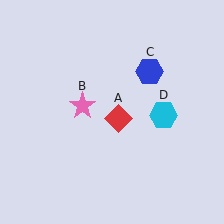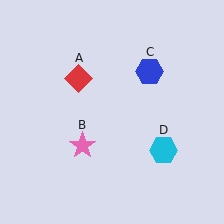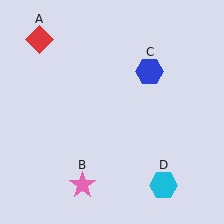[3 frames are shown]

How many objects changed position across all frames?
3 objects changed position: red diamond (object A), pink star (object B), cyan hexagon (object D).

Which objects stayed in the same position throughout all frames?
Blue hexagon (object C) remained stationary.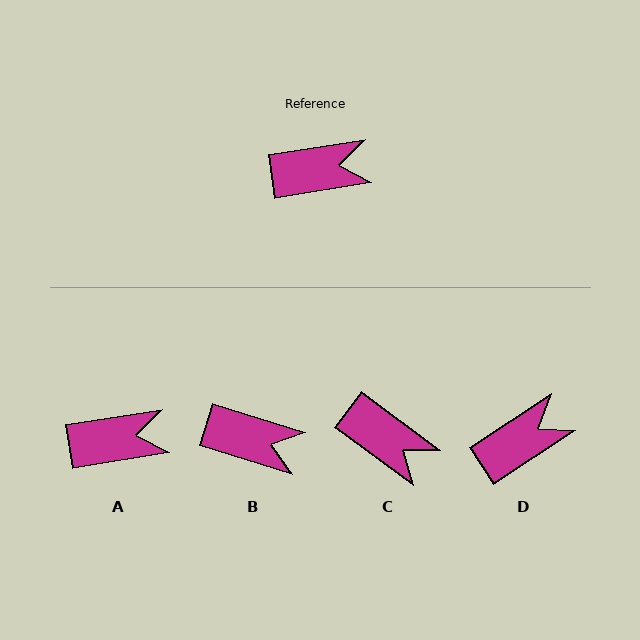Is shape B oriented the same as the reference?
No, it is off by about 26 degrees.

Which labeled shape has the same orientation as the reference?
A.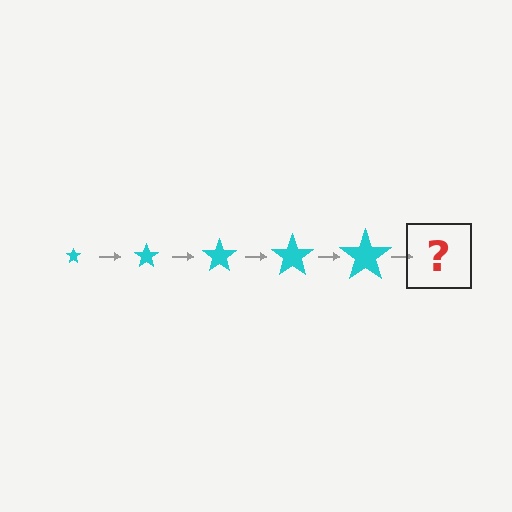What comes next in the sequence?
The next element should be a cyan star, larger than the previous one.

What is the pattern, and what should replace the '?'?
The pattern is that the star gets progressively larger each step. The '?' should be a cyan star, larger than the previous one.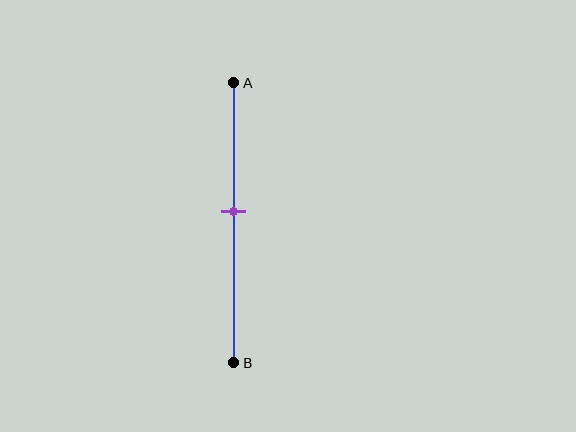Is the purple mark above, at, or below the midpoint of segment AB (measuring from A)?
The purple mark is above the midpoint of segment AB.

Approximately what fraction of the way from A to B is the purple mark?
The purple mark is approximately 45% of the way from A to B.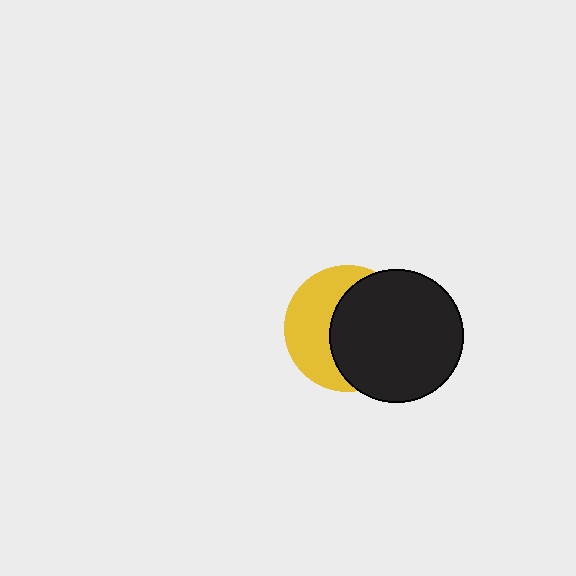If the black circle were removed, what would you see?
You would see the complete yellow circle.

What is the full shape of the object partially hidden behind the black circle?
The partially hidden object is a yellow circle.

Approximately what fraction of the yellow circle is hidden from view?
Roughly 56% of the yellow circle is hidden behind the black circle.